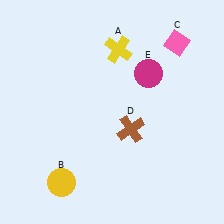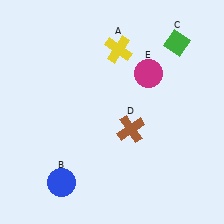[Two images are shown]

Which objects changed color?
B changed from yellow to blue. C changed from pink to green.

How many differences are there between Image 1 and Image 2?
There are 2 differences between the two images.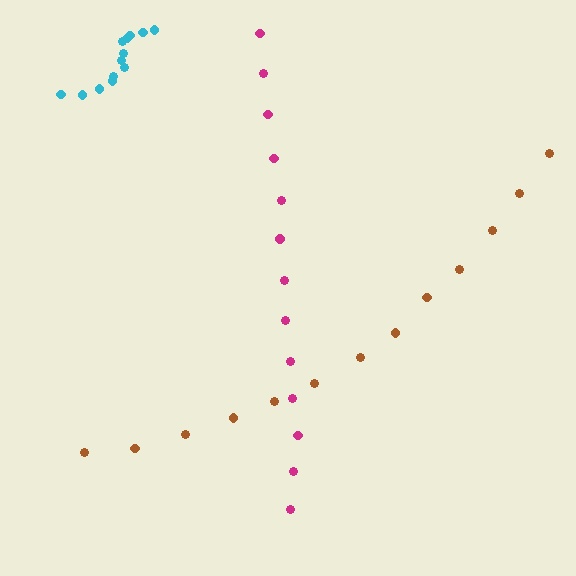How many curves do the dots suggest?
There are 3 distinct paths.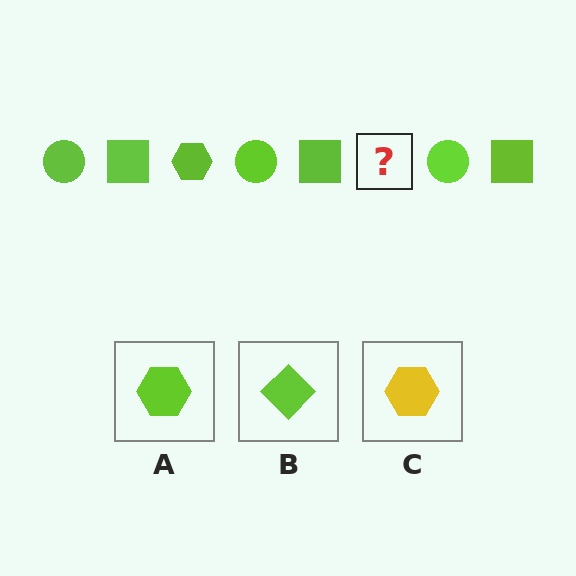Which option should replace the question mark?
Option A.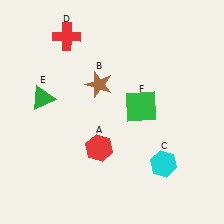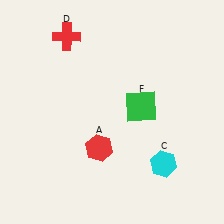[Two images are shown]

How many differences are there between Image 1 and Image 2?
There are 2 differences between the two images.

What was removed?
The green triangle (E), the brown star (B) were removed in Image 2.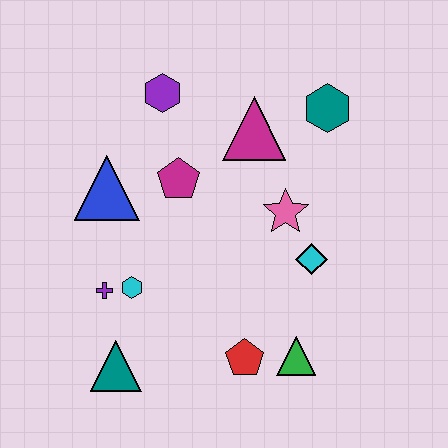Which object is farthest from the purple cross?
The teal hexagon is farthest from the purple cross.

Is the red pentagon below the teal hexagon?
Yes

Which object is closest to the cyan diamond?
The pink star is closest to the cyan diamond.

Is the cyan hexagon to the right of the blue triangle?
Yes